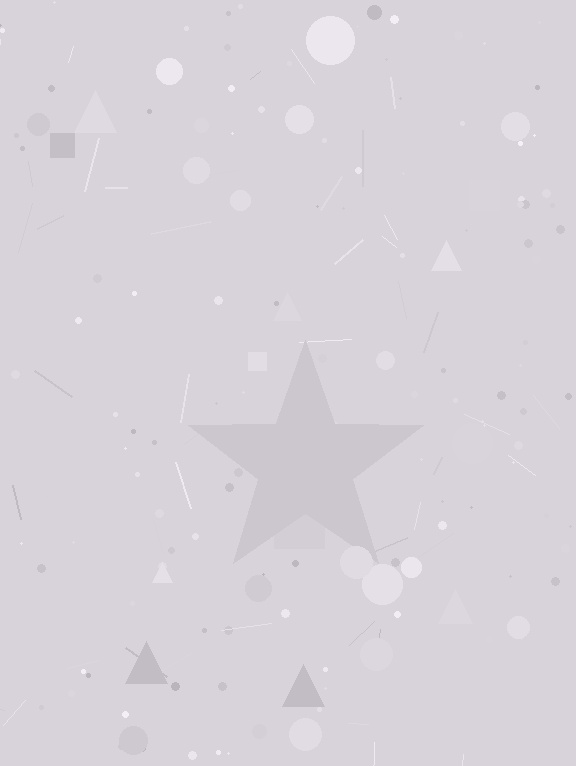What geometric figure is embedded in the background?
A star is embedded in the background.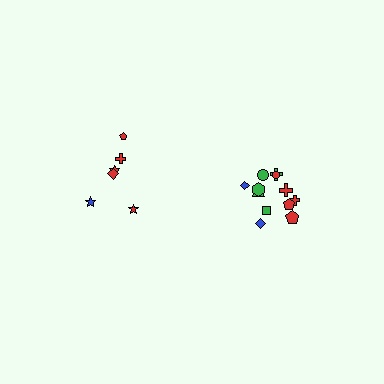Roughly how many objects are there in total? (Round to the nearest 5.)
Roughly 20 objects in total.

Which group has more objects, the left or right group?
The right group.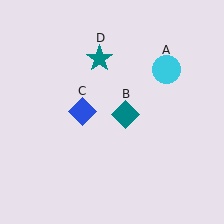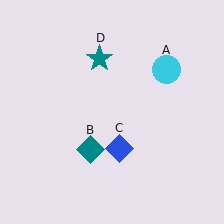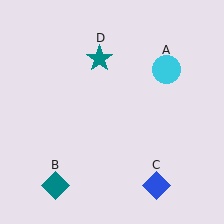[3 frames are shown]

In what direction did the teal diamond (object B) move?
The teal diamond (object B) moved down and to the left.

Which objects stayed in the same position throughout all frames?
Cyan circle (object A) and teal star (object D) remained stationary.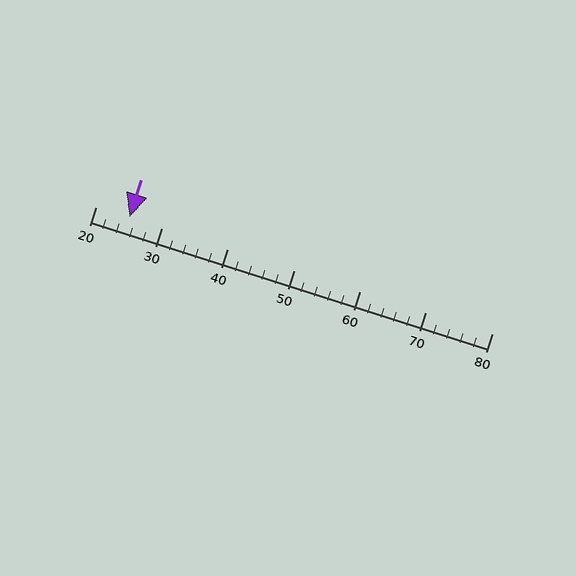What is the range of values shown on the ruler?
The ruler shows values from 20 to 80.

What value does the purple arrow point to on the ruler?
The purple arrow points to approximately 25.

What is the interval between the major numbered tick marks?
The major tick marks are spaced 10 units apart.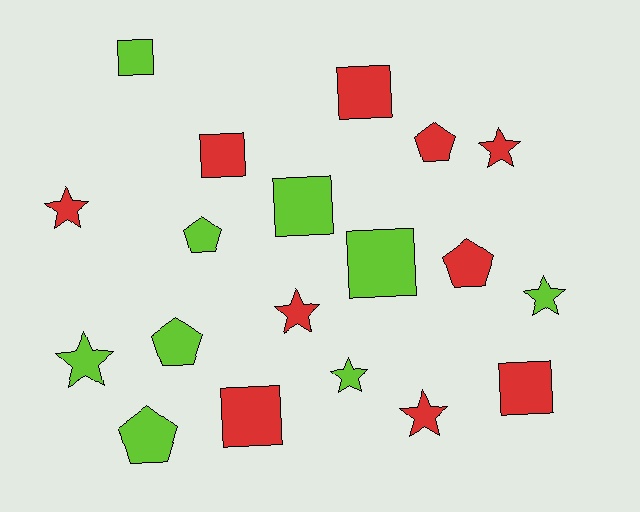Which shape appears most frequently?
Square, with 7 objects.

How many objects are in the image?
There are 19 objects.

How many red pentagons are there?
There are 2 red pentagons.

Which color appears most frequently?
Red, with 10 objects.